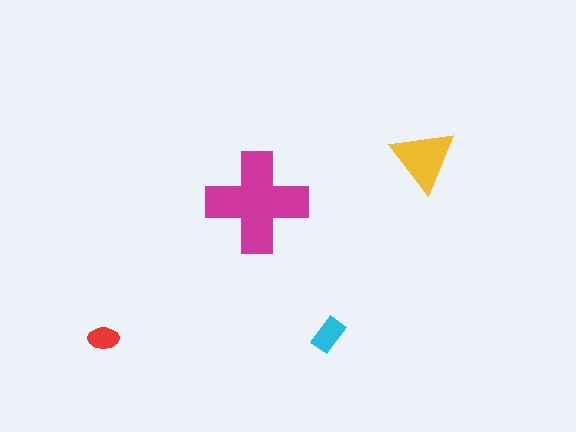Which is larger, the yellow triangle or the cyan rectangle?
The yellow triangle.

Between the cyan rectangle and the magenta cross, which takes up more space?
The magenta cross.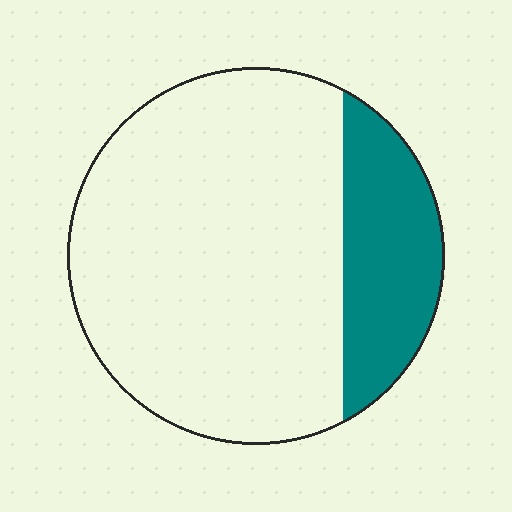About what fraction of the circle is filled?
About one fifth (1/5).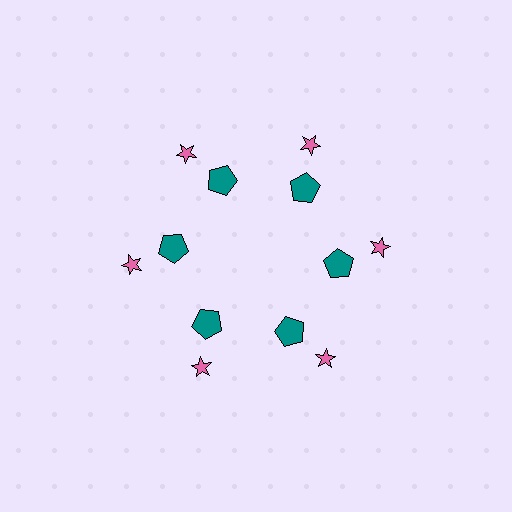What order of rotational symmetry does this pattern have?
This pattern has 6-fold rotational symmetry.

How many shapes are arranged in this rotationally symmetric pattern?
There are 12 shapes, arranged in 6 groups of 2.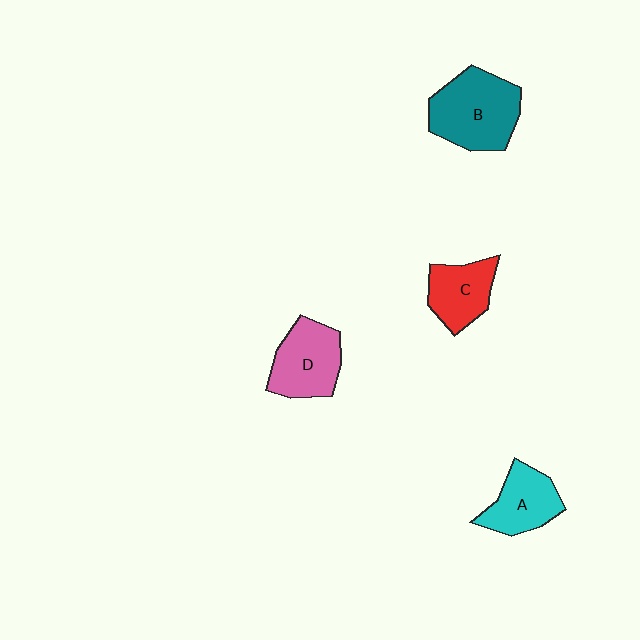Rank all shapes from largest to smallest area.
From largest to smallest: B (teal), D (pink), A (cyan), C (red).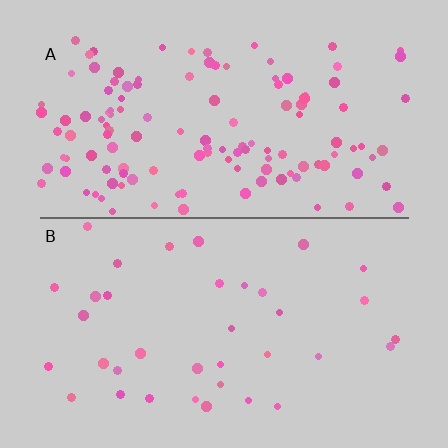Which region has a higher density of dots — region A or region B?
A (the top).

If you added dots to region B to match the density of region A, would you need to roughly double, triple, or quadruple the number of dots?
Approximately quadruple.